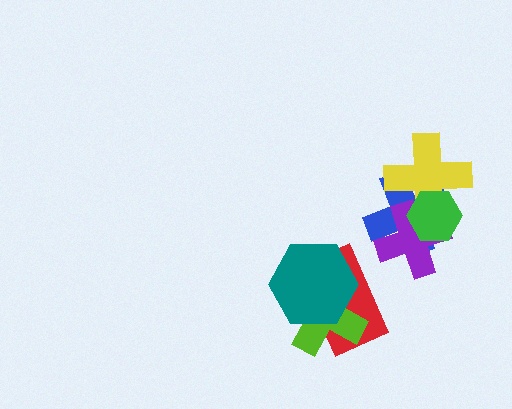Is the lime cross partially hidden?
Yes, it is partially covered by another shape.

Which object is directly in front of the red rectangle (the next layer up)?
The lime cross is directly in front of the red rectangle.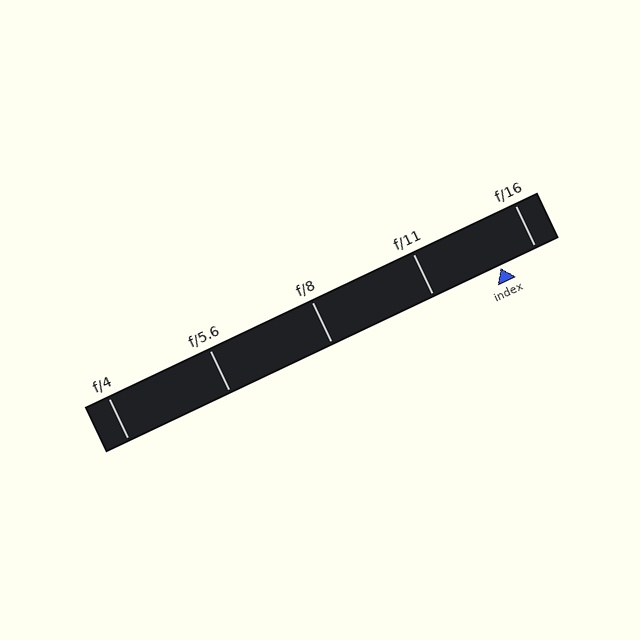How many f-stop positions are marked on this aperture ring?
There are 5 f-stop positions marked.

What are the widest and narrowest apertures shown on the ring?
The widest aperture shown is f/4 and the narrowest is f/16.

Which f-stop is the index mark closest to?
The index mark is closest to f/16.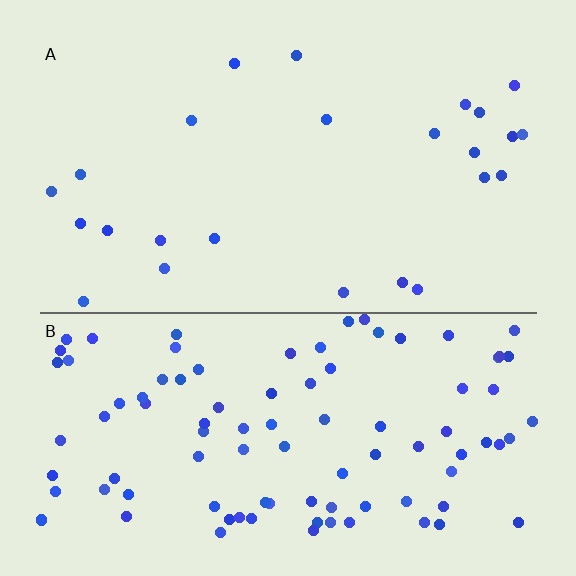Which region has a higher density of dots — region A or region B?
B (the bottom).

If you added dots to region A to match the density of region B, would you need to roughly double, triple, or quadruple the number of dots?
Approximately quadruple.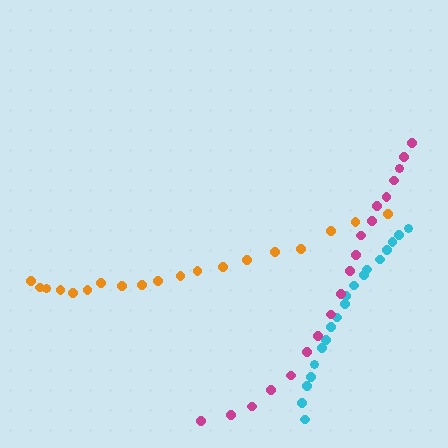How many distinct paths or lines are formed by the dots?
There are 3 distinct paths.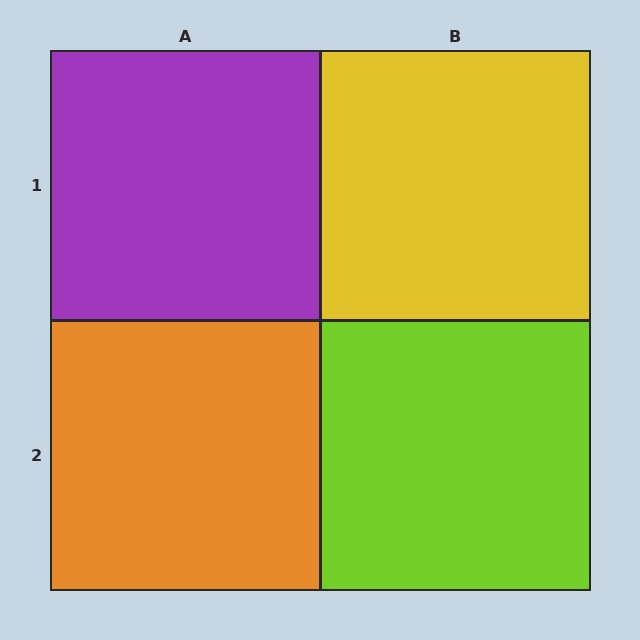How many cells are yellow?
1 cell is yellow.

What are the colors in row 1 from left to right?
Purple, yellow.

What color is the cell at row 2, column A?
Orange.